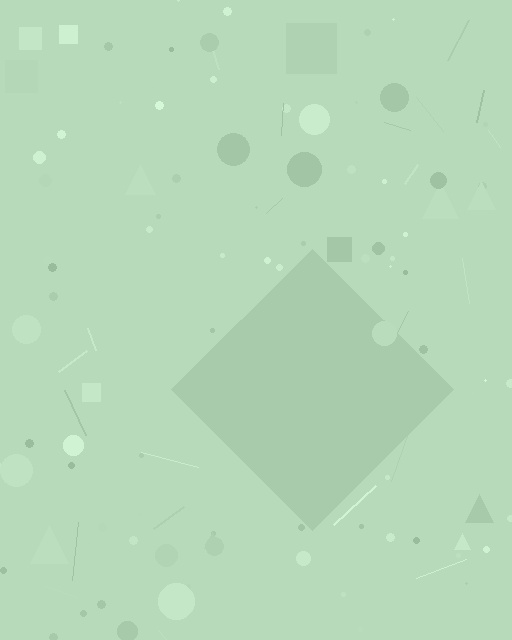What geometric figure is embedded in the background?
A diamond is embedded in the background.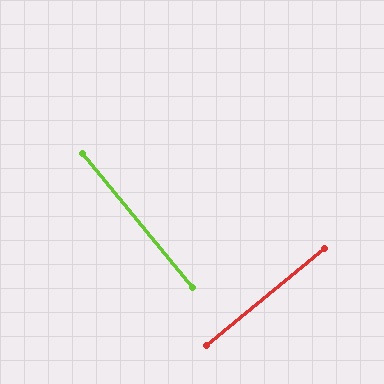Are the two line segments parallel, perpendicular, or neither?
Perpendicular — they meet at approximately 90°.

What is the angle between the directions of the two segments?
Approximately 90 degrees.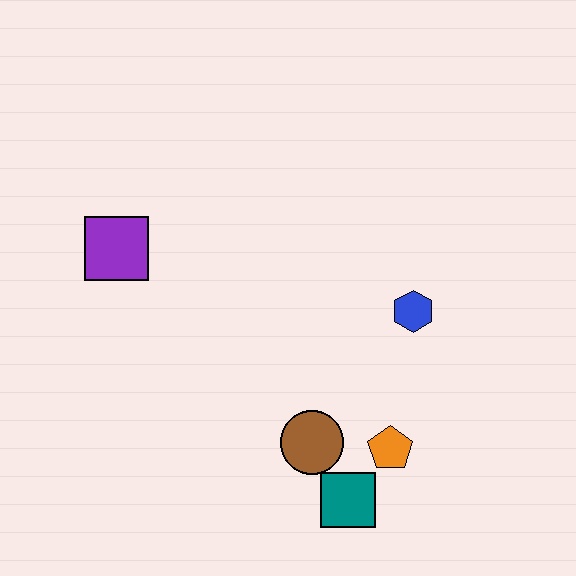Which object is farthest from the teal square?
The purple square is farthest from the teal square.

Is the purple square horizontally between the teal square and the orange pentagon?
No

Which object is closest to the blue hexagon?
The orange pentagon is closest to the blue hexagon.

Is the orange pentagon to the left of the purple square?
No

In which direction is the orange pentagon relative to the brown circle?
The orange pentagon is to the right of the brown circle.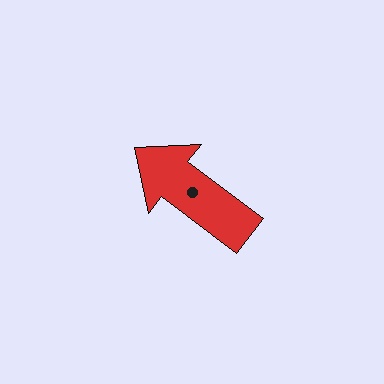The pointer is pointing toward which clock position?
Roughly 10 o'clock.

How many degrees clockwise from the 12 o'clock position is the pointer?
Approximately 307 degrees.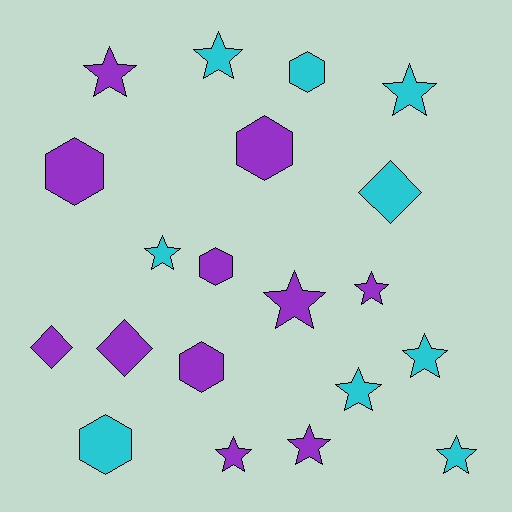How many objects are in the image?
There are 20 objects.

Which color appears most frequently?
Purple, with 11 objects.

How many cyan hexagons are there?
There are 2 cyan hexagons.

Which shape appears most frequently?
Star, with 11 objects.